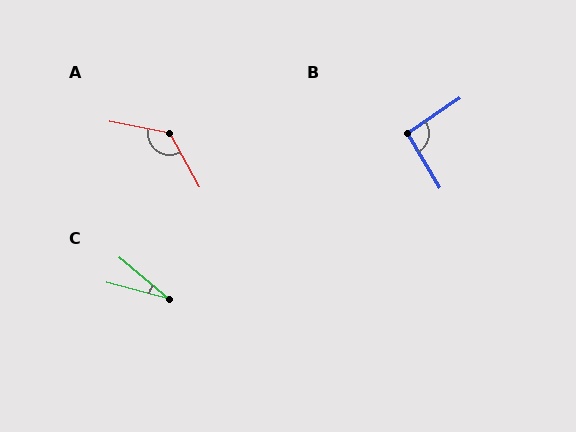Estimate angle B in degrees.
Approximately 94 degrees.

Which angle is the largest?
A, at approximately 129 degrees.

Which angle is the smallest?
C, at approximately 25 degrees.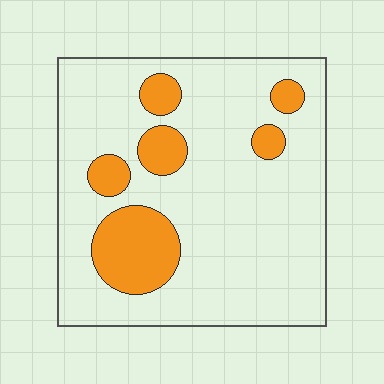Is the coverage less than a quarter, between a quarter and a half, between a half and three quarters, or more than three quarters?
Less than a quarter.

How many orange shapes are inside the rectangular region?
6.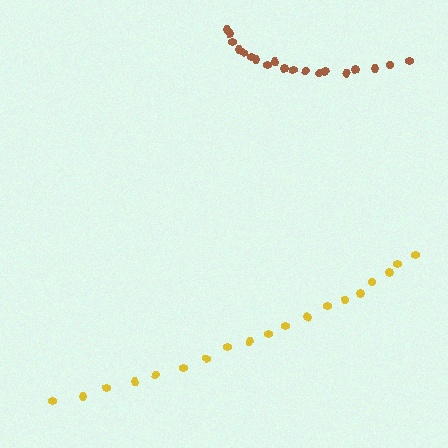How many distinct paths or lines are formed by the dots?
There are 2 distinct paths.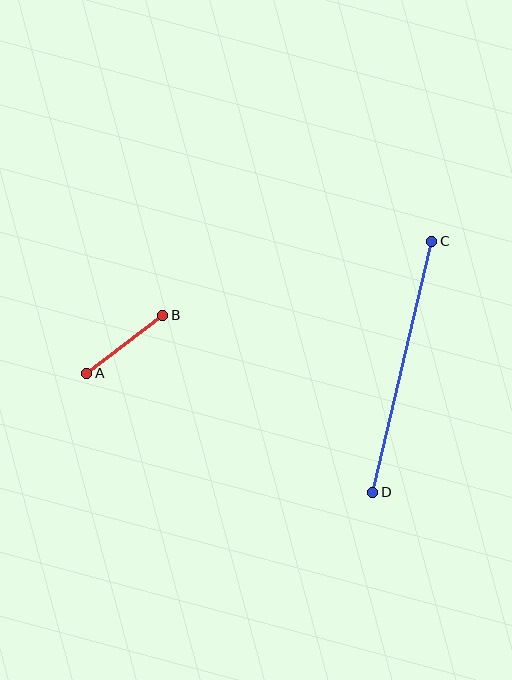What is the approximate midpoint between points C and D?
The midpoint is at approximately (402, 367) pixels.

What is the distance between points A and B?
The distance is approximately 96 pixels.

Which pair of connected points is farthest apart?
Points C and D are farthest apart.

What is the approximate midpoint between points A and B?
The midpoint is at approximately (125, 344) pixels.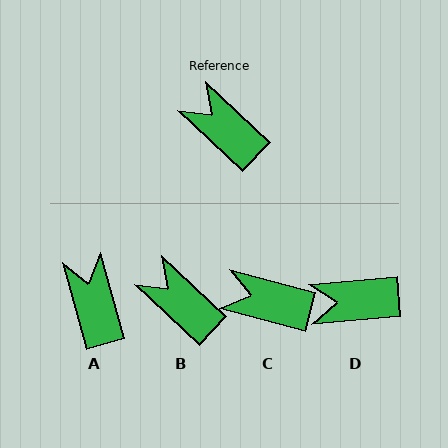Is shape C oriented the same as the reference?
No, it is off by about 28 degrees.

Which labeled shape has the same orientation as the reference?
B.